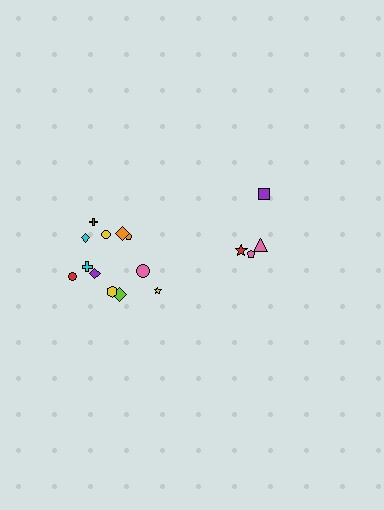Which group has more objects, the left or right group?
The left group.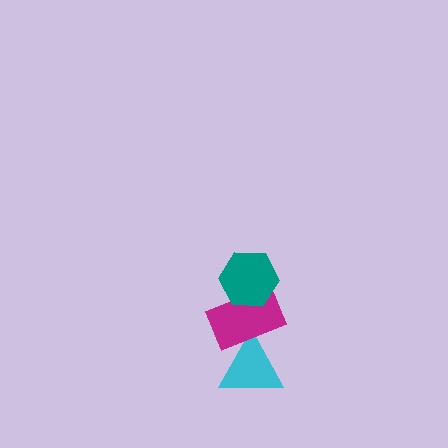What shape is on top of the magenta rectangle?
The teal hexagon is on top of the magenta rectangle.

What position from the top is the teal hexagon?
The teal hexagon is 1st from the top.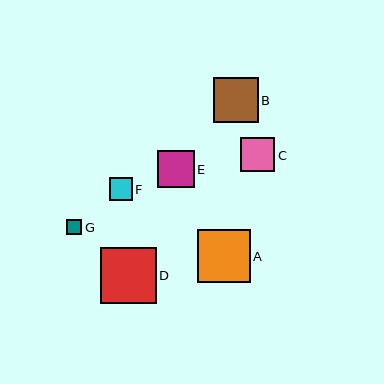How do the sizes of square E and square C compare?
Square E and square C are approximately the same size.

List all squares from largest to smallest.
From largest to smallest: D, A, B, E, C, F, G.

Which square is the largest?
Square D is the largest with a size of approximately 56 pixels.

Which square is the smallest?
Square G is the smallest with a size of approximately 15 pixels.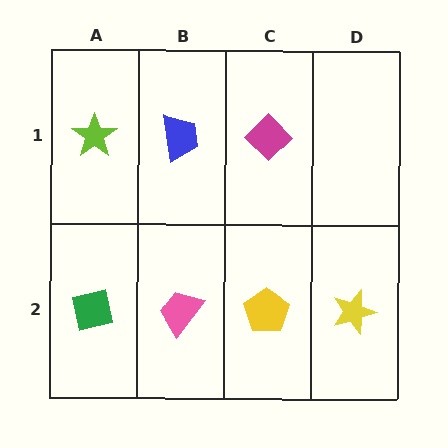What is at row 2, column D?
A yellow star.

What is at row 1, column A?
A lime star.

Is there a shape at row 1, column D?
No, that cell is empty.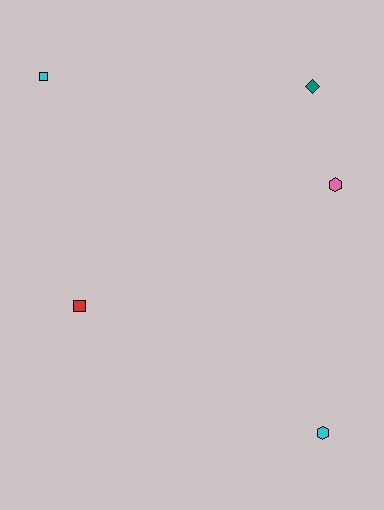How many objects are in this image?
There are 5 objects.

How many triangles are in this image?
There are no triangles.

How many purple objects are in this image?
There are no purple objects.